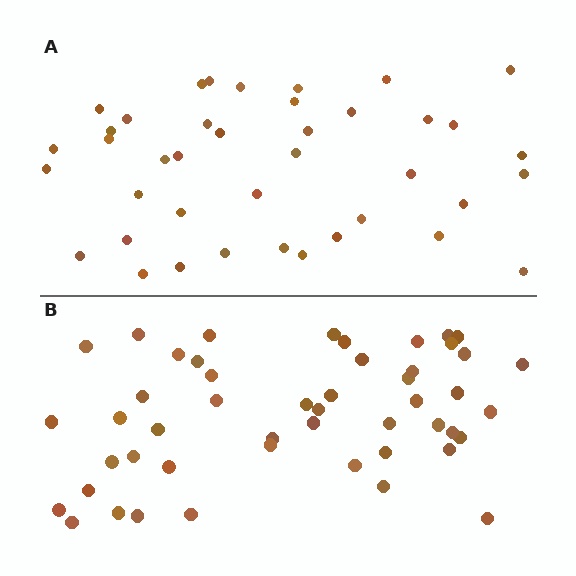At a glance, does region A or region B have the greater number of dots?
Region B (the bottom region) has more dots.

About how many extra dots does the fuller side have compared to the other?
Region B has roughly 8 or so more dots than region A.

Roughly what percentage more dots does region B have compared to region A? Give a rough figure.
About 20% more.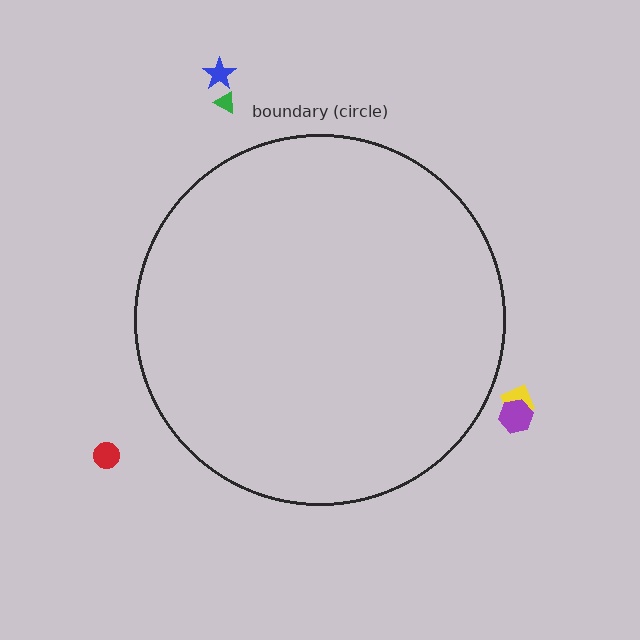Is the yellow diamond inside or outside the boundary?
Outside.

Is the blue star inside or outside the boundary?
Outside.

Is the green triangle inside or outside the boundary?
Outside.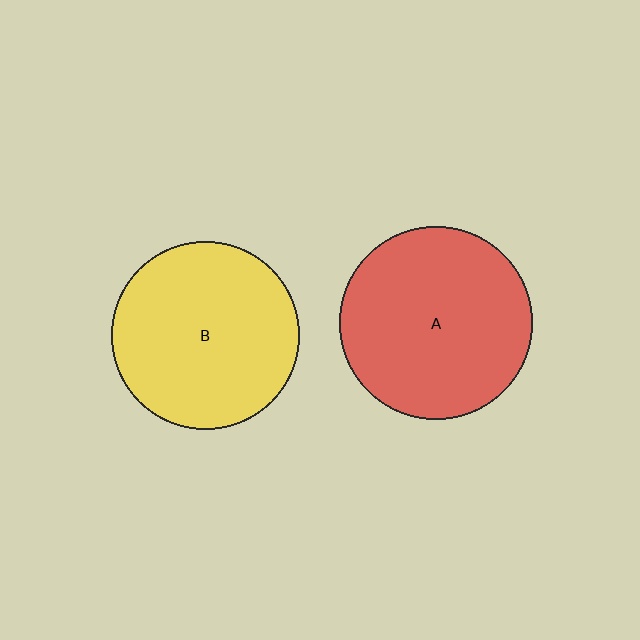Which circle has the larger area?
Circle A (red).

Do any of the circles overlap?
No, none of the circles overlap.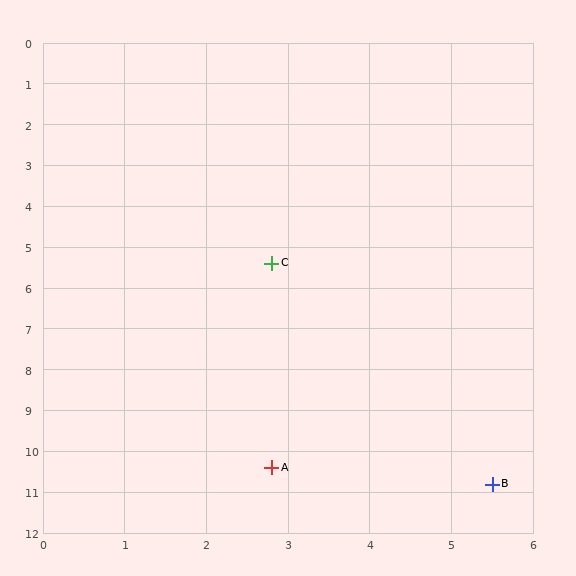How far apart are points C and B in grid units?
Points C and B are about 6.0 grid units apart.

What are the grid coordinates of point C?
Point C is at approximately (2.8, 5.4).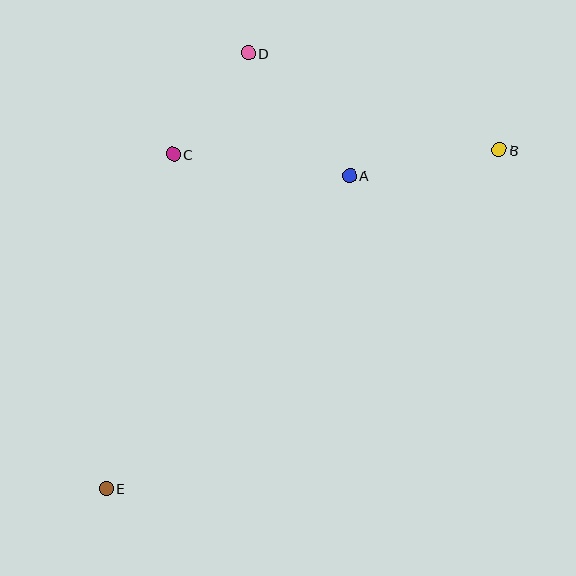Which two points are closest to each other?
Points C and D are closest to each other.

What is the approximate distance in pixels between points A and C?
The distance between A and C is approximately 177 pixels.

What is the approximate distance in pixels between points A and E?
The distance between A and E is approximately 396 pixels.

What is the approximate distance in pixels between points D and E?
The distance between D and E is approximately 458 pixels.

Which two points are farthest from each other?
Points B and E are farthest from each other.